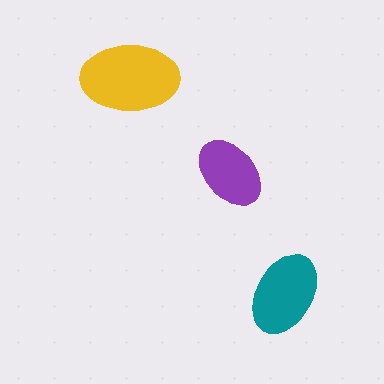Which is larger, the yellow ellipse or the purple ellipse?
The yellow one.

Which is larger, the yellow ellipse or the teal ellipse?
The yellow one.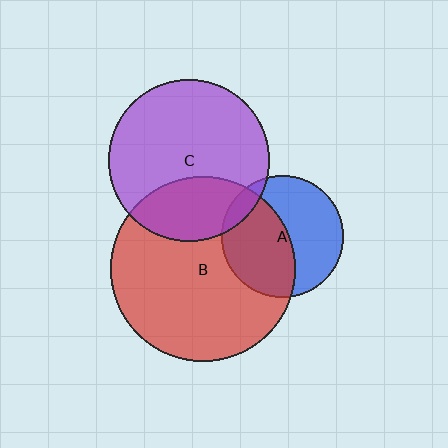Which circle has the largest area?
Circle B (red).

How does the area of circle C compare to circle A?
Approximately 1.8 times.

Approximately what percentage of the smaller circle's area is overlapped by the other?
Approximately 10%.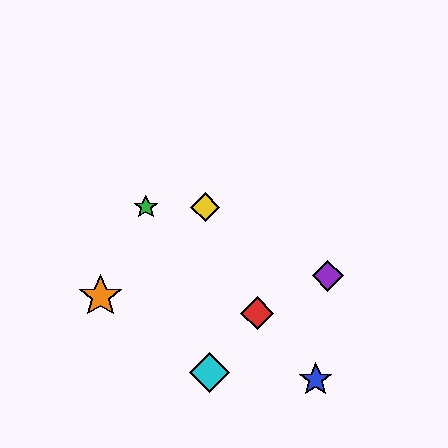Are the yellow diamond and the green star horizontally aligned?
Yes, both are at y≈207.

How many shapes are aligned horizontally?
2 shapes (the green star, the yellow diamond) are aligned horizontally.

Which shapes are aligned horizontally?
The green star, the yellow diamond are aligned horizontally.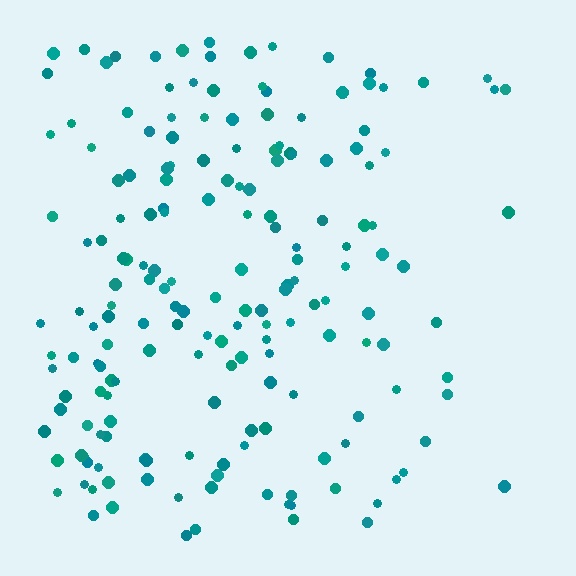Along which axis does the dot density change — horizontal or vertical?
Horizontal.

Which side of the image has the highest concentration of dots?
The left.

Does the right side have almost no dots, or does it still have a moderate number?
Still a moderate number, just noticeably fewer than the left.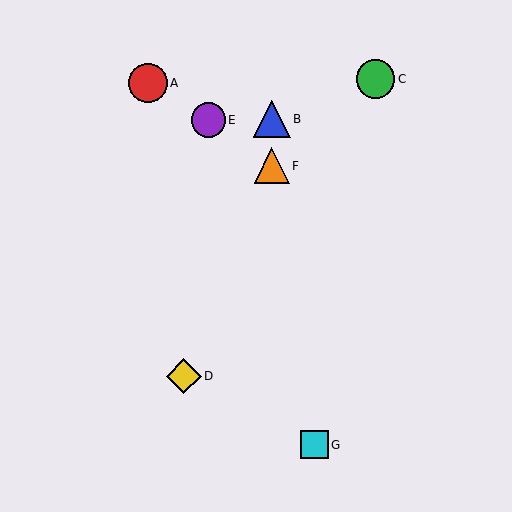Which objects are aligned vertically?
Objects B, F are aligned vertically.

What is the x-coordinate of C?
Object C is at x≈375.